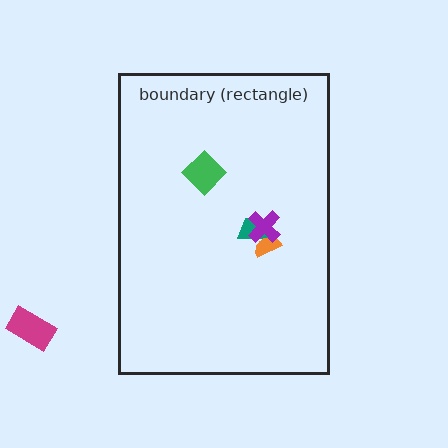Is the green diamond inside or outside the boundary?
Inside.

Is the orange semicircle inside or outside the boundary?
Inside.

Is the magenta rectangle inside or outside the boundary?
Outside.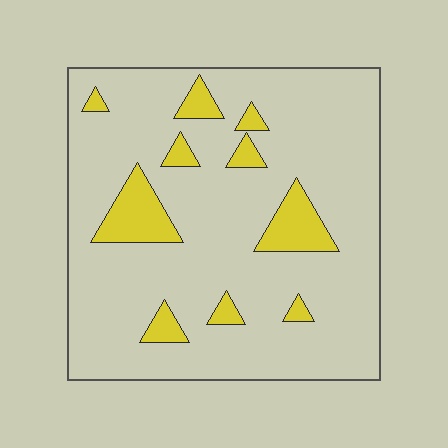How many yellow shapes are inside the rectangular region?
10.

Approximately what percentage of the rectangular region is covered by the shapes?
Approximately 15%.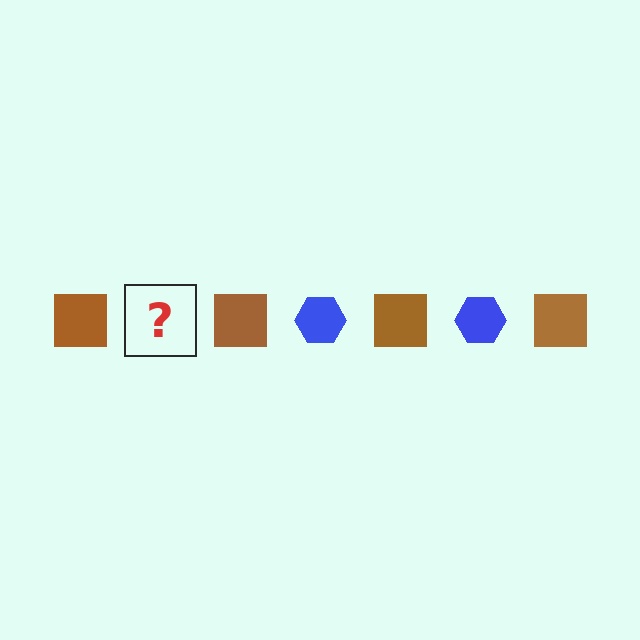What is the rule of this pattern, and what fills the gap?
The rule is that the pattern alternates between brown square and blue hexagon. The gap should be filled with a blue hexagon.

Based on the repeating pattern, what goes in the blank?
The blank should be a blue hexagon.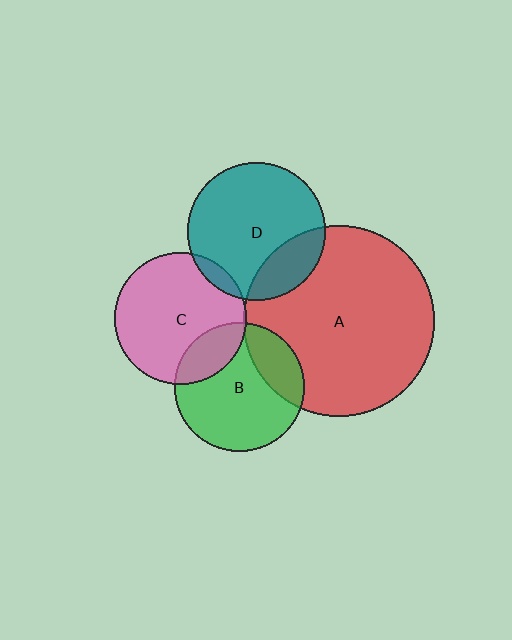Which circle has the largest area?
Circle A (red).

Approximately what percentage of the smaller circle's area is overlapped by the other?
Approximately 5%.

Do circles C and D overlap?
Yes.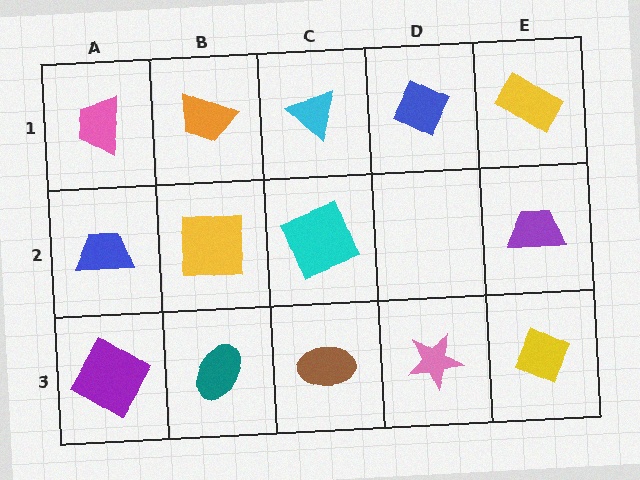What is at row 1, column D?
A blue diamond.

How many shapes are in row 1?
5 shapes.